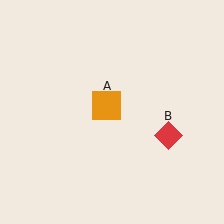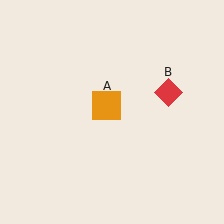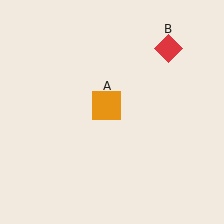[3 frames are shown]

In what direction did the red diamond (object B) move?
The red diamond (object B) moved up.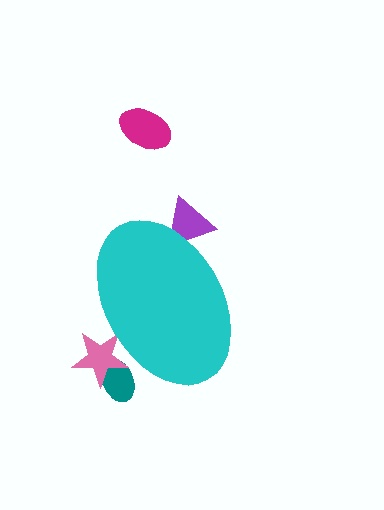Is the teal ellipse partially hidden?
Yes, the teal ellipse is partially hidden behind the cyan ellipse.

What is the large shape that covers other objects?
A cyan ellipse.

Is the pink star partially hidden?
Yes, the pink star is partially hidden behind the cyan ellipse.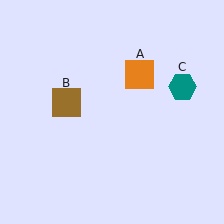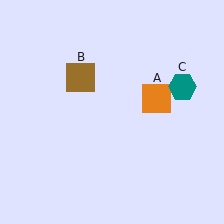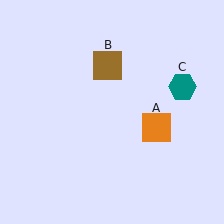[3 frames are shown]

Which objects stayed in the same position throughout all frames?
Teal hexagon (object C) remained stationary.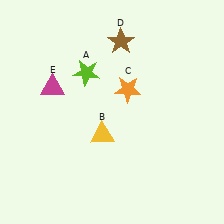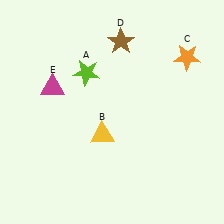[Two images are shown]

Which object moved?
The orange star (C) moved right.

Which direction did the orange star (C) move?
The orange star (C) moved right.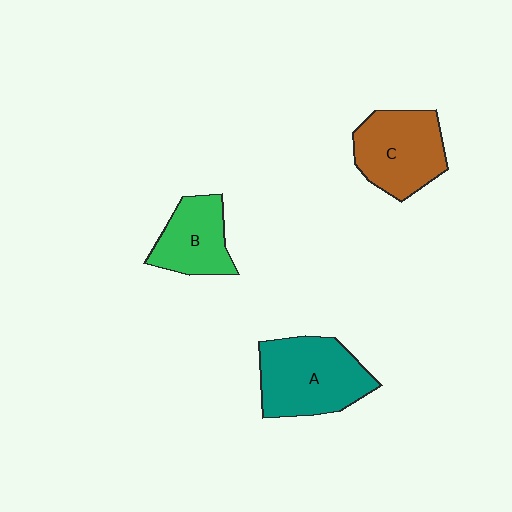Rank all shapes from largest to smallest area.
From largest to smallest: A (teal), C (brown), B (green).